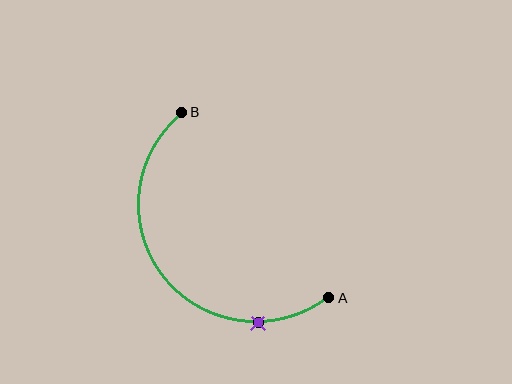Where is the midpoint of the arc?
The arc midpoint is the point on the curve farthest from the straight line joining A and B. It sits below and to the left of that line.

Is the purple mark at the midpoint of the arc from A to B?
No. The purple mark lies on the arc but is closer to endpoint A. The arc midpoint would be at the point on the curve equidistant along the arc from both A and B.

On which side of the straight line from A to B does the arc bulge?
The arc bulges below and to the left of the straight line connecting A and B.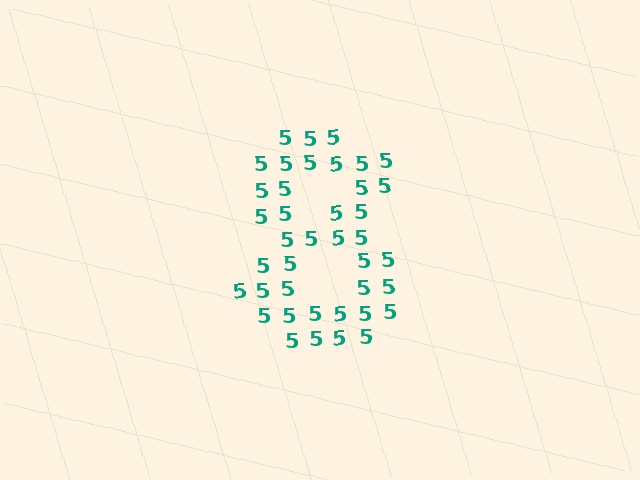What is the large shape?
The large shape is the digit 8.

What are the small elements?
The small elements are digit 5's.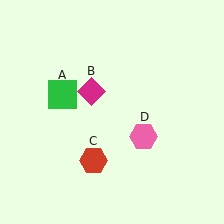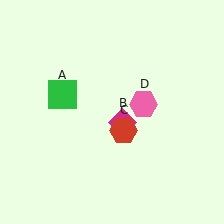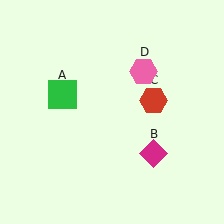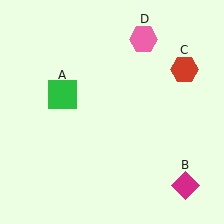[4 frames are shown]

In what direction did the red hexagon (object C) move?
The red hexagon (object C) moved up and to the right.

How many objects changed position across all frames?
3 objects changed position: magenta diamond (object B), red hexagon (object C), pink hexagon (object D).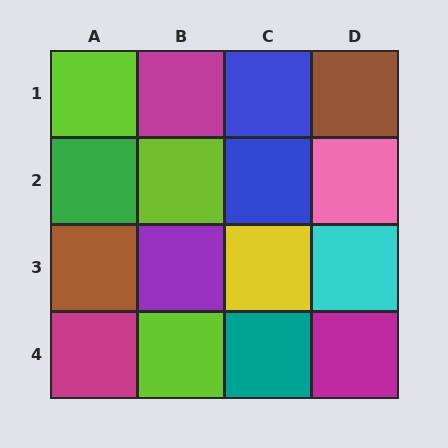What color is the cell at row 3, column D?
Cyan.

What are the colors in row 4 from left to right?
Magenta, lime, teal, magenta.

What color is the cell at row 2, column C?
Blue.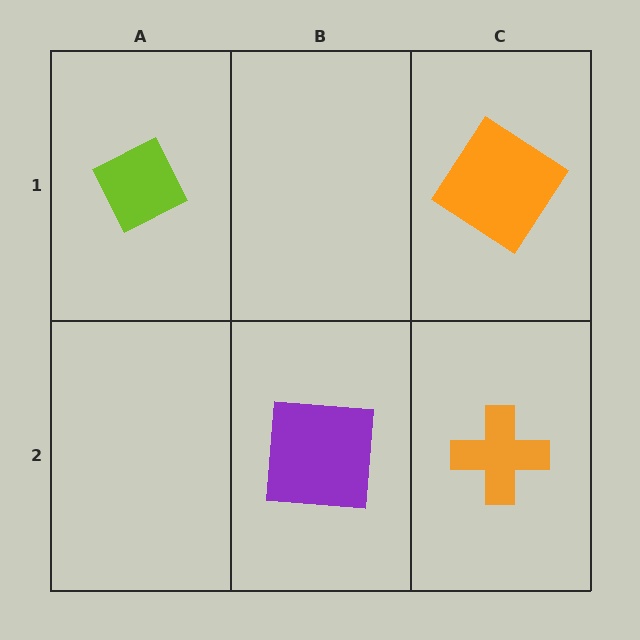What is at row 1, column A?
A lime diamond.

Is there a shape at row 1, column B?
No, that cell is empty.